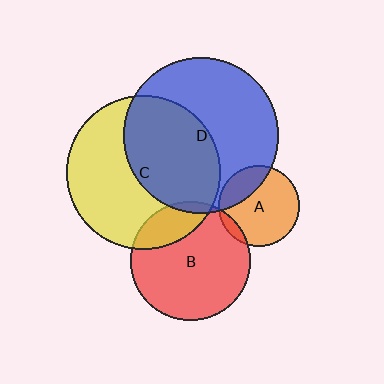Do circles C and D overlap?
Yes.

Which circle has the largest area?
Circle D (blue).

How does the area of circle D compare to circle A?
Approximately 3.7 times.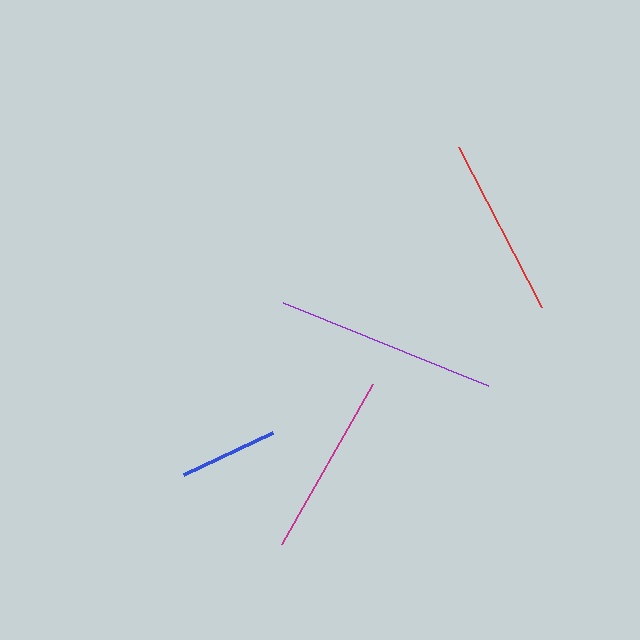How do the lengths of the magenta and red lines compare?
The magenta and red lines are approximately the same length.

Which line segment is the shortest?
The blue line is the shortest at approximately 99 pixels.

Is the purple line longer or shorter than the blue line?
The purple line is longer than the blue line.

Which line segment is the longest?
The purple line is the longest at approximately 221 pixels.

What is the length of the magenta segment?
The magenta segment is approximately 184 pixels long.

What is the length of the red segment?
The red segment is approximately 180 pixels long.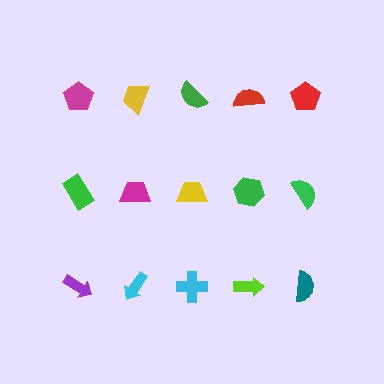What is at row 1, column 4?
A red semicircle.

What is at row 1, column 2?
A yellow trapezoid.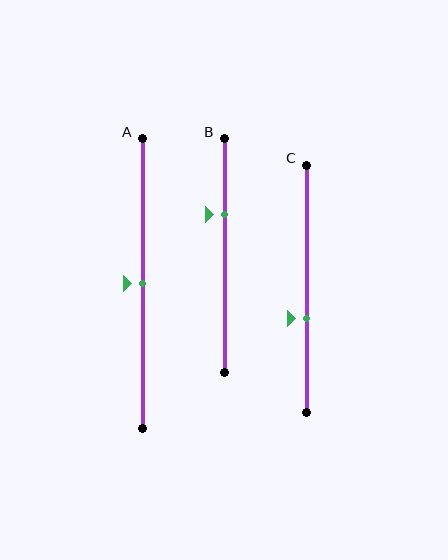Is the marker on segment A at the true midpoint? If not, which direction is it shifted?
Yes, the marker on segment A is at the true midpoint.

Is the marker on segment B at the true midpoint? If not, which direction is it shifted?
No, the marker on segment B is shifted upward by about 18% of the segment length.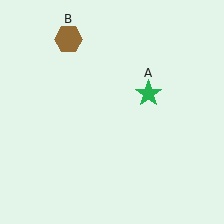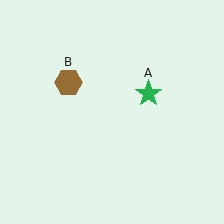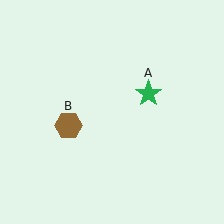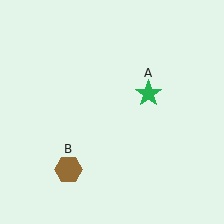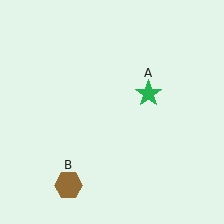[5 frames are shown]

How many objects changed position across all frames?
1 object changed position: brown hexagon (object B).